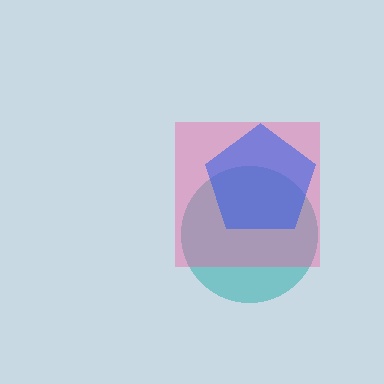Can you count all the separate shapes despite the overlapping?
Yes, there are 3 separate shapes.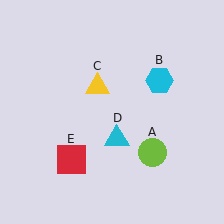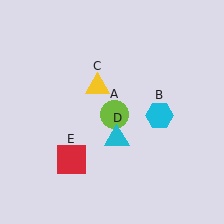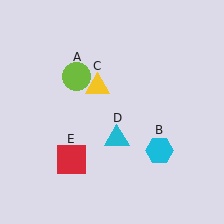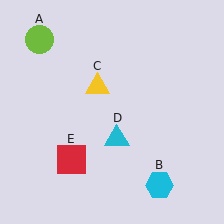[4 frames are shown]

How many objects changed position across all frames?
2 objects changed position: lime circle (object A), cyan hexagon (object B).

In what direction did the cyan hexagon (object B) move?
The cyan hexagon (object B) moved down.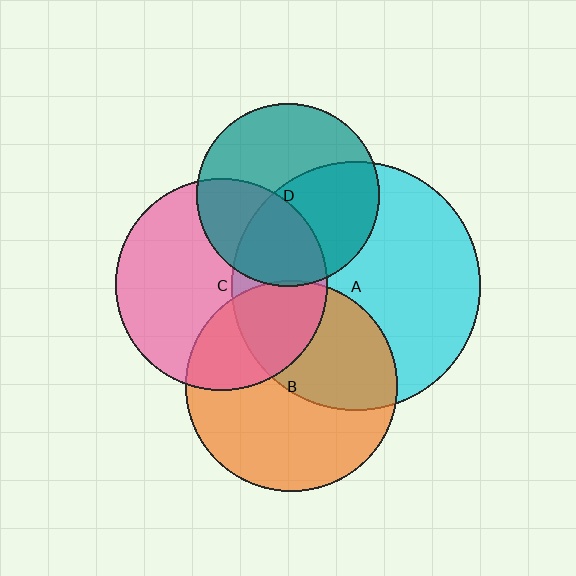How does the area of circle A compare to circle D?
Approximately 1.9 times.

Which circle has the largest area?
Circle A (cyan).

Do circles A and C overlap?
Yes.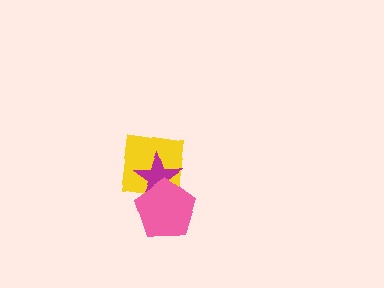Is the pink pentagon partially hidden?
No, no other shape covers it.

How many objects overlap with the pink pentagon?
2 objects overlap with the pink pentagon.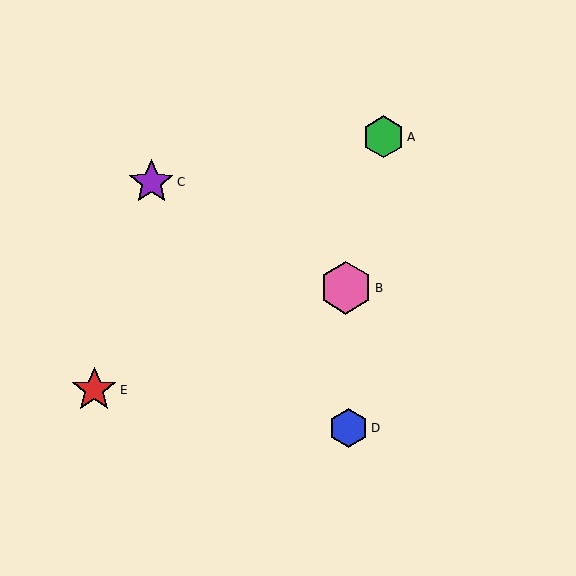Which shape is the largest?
The pink hexagon (labeled B) is the largest.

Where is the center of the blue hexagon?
The center of the blue hexagon is at (349, 428).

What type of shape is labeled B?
Shape B is a pink hexagon.